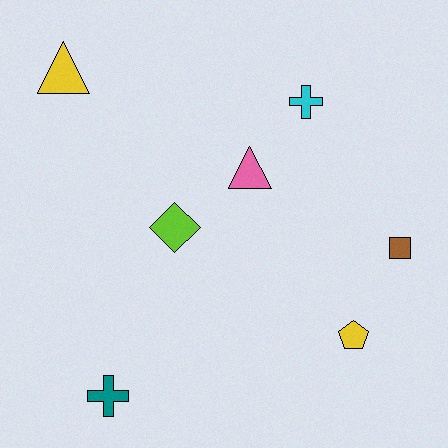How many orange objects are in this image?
There are no orange objects.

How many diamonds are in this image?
There is 1 diamond.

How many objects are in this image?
There are 7 objects.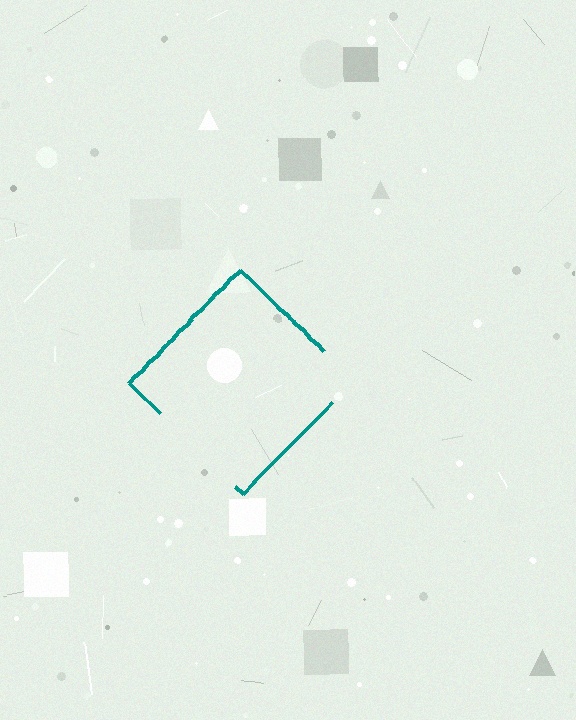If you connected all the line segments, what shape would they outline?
They would outline a diamond.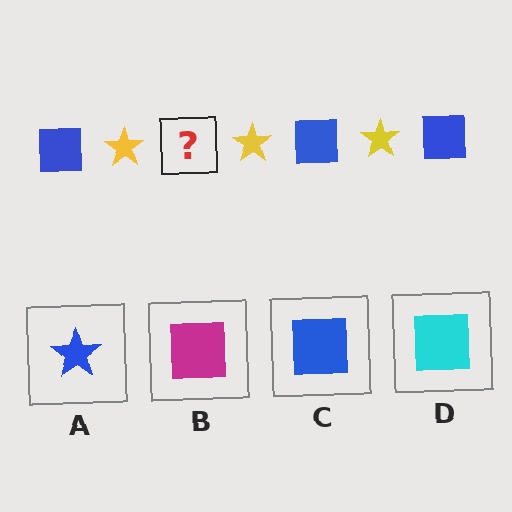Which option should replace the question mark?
Option C.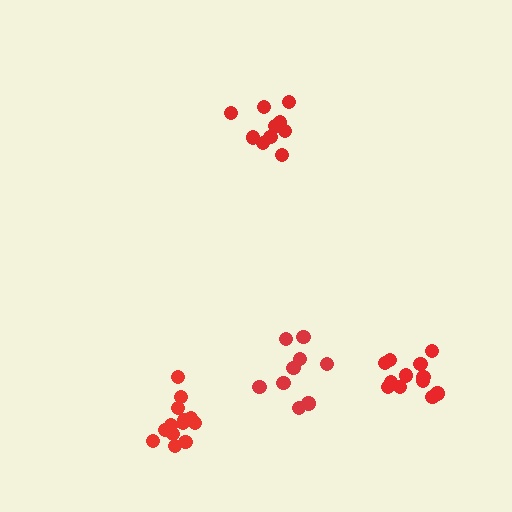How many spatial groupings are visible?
There are 4 spatial groupings.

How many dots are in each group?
Group 1: 13 dots, Group 2: 9 dots, Group 3: 12 dots, Group 4: 10 dots (44 total).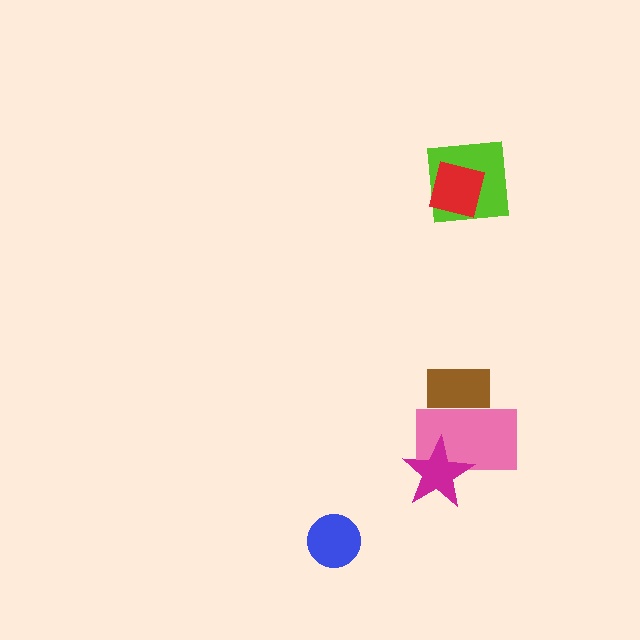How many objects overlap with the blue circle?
0 objects overlap with the blue circle.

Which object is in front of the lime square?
The red square is in front of the lime square.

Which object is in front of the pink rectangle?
The magenta star is in front of the pink rectangle.